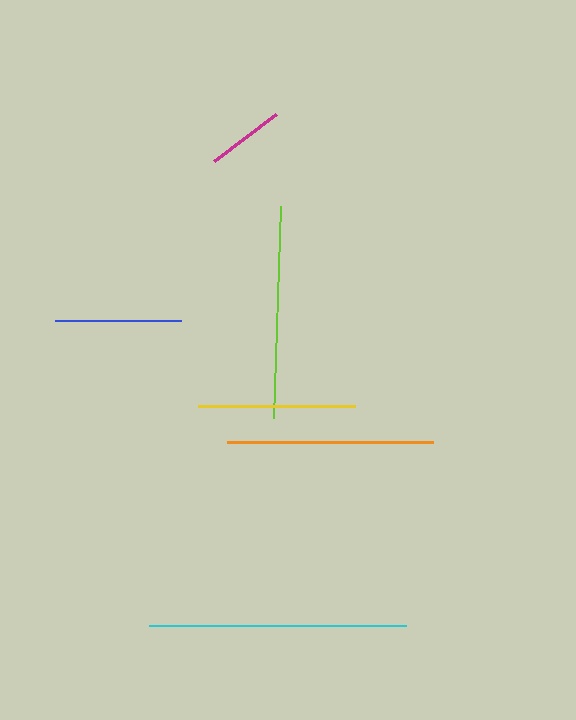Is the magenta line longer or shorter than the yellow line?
The yellow line is longer than the magenta line.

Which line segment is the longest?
The cyan line is the longest at approximately 257 pixels.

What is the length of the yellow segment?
The yellow segment is approximately 158 pixels long.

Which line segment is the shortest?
The magenta line is the shortest at approximately 78 pixels.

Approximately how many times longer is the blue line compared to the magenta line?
The blue line is approximately 1.6 times the length of the magenta line.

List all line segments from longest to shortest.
From longest to shortest: cyan, lime, orange, yellow, blue, magenta.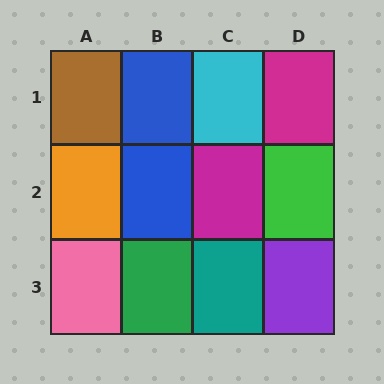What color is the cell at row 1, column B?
Blue.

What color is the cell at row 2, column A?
Orange.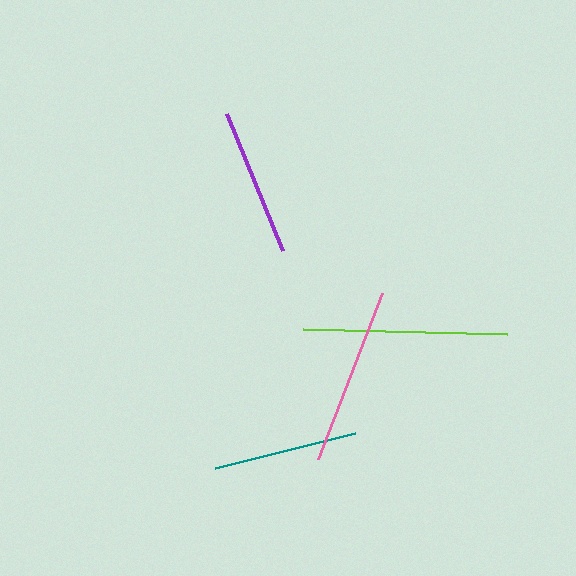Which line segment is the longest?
The lime line is the longest at approximately 204 pixels.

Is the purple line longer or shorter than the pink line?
The pink line is longer than the purple line.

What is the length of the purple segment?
The purple segment is approximately 147 pixels long.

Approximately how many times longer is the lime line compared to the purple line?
The lime line is approximately 1.4 times the length of the purple line.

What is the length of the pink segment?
The pink segment is approximately 178 pixels long.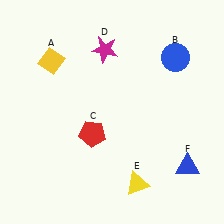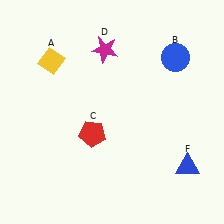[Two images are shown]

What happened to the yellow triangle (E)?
The yellow triangle (E) was removed in Image 2. It was in the bottom-right area of Image 1.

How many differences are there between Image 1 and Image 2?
There is 1 difference between the two images.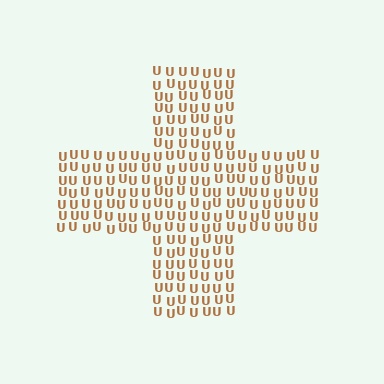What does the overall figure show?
The overall figure shows a cross.